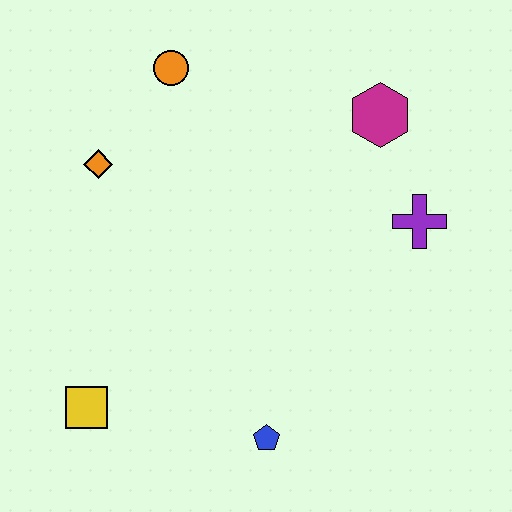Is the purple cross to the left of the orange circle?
No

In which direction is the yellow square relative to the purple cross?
The yellow square is to the left of the purple cross.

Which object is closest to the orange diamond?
The orange circle is closest to the orange diamond.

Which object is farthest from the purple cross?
The yellow square is farthest from the purple cross.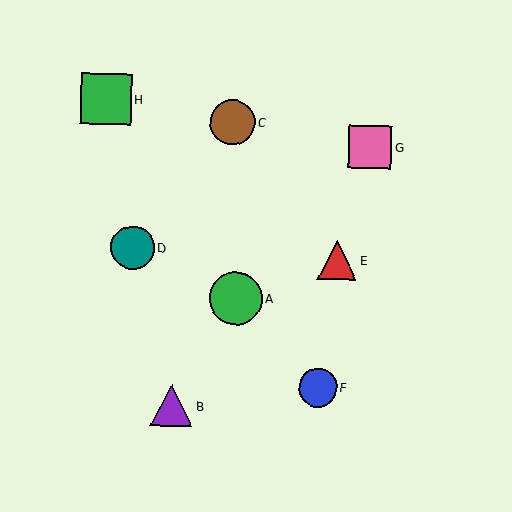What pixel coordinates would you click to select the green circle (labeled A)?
Click at (236, 298) to select the green circle A.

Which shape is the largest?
The green circle (labeled A) is the largest.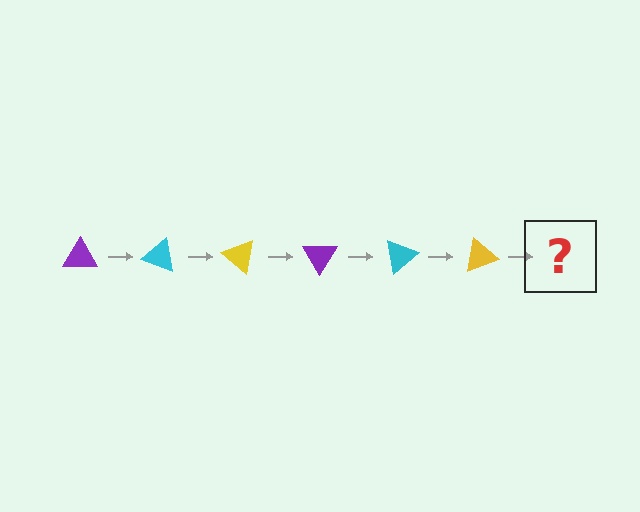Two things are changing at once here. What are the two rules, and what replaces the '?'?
The two rules are that it rotates 20 degrees each step and the color cycles through purple, cyan, and yellow. The '?' should be a purple triangle, rotated 120 degrees from the start.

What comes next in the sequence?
The next element should be a purple triangle, rotated 120 degrees from the start.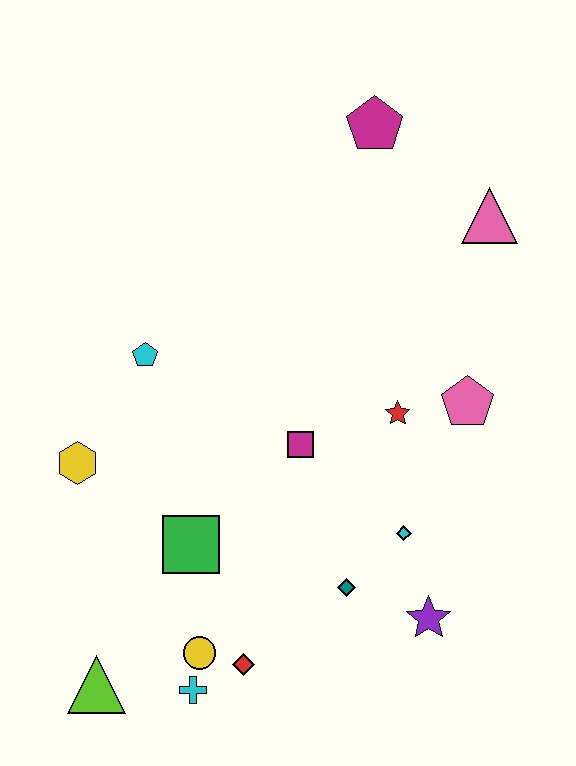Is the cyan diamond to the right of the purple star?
No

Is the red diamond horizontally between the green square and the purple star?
Yes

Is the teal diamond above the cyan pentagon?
No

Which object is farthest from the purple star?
The magenta pentagon is farthest from the purple star.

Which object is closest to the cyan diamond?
The teal diamond is closest to the cyan diamond.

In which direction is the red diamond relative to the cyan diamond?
The red diamond is to the left of the cyan diamond.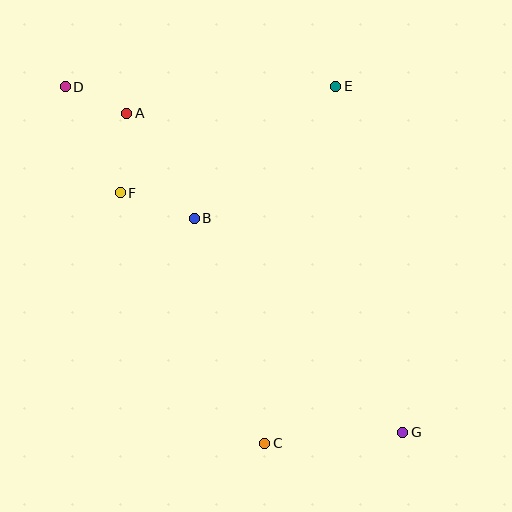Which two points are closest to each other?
Points A and D are closest to each other.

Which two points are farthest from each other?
Points D and G are farthest from each other.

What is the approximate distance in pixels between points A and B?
The distance between A and B is approximately 125 pixels.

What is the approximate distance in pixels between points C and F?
The distance between C and F is approximately 289 pixels.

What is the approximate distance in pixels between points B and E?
The distance between B and E is approximately 194 pixels.